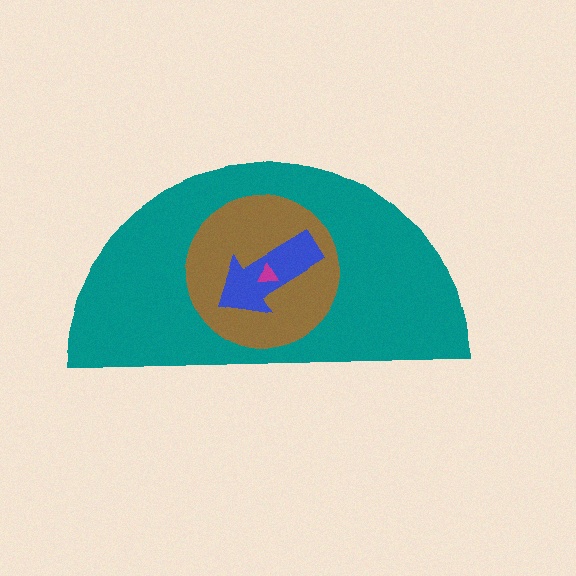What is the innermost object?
The magenta triangle.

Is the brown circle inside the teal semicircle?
Yes.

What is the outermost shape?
The teal semicircle.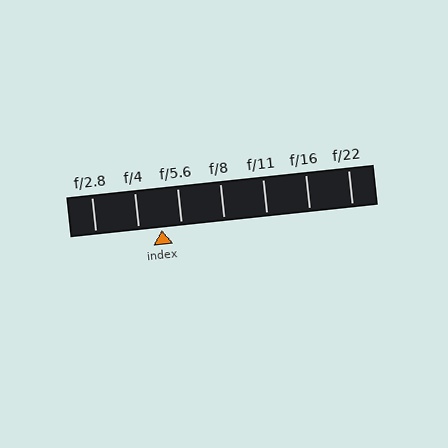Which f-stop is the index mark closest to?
The index mark is closest to f/5.6.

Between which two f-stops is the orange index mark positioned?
The index mark is between f/4 and f/5.6.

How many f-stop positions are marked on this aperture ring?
There are 7 f-stop positions marked.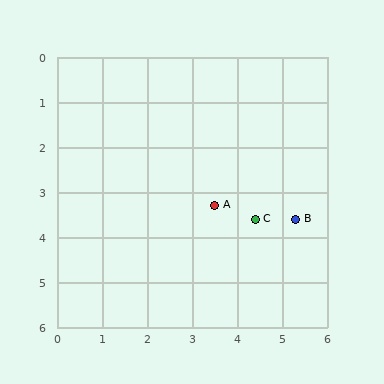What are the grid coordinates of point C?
Point C is at approximately (4.4, 3.6).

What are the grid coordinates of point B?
Point B is at approximately (5.3, 3.6).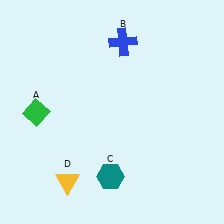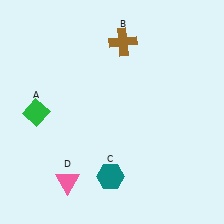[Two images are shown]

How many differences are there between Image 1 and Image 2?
There are 2 differences between the two images.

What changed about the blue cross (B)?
In Image 1, B is blue. In Image 2, it changed to brown.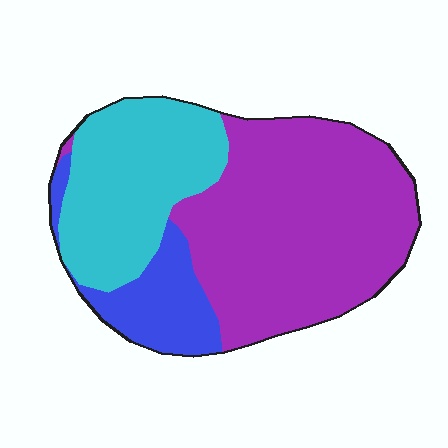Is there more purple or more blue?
Purple.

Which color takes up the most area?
Purple, at roughly 55%.